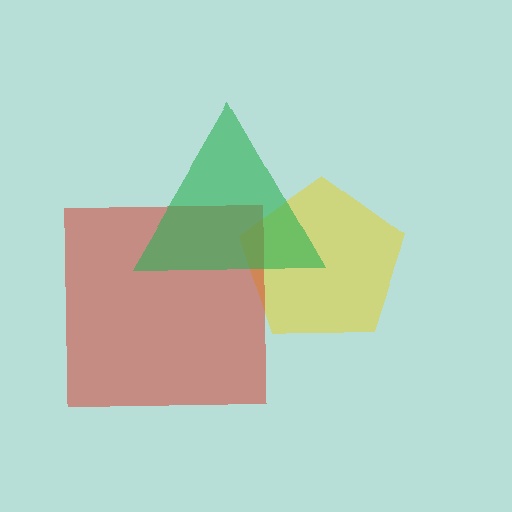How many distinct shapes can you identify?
There are 3 distinct shapes: a yellow pentagon, a red square, a green triangle.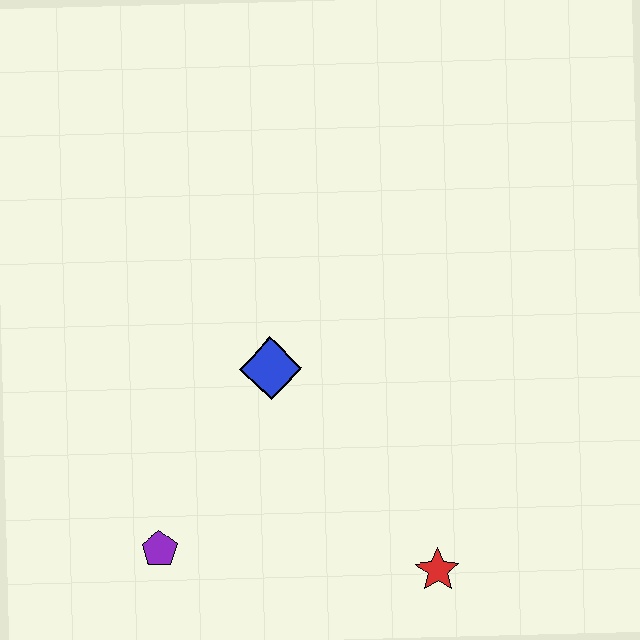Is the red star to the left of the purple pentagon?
No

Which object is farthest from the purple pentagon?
The red star is farthest from the purple pentagon.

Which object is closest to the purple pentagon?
The blue diamond is closest to the purple pentagon.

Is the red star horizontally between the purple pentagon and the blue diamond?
No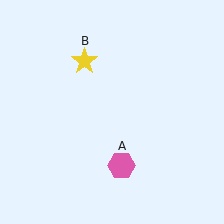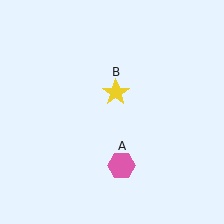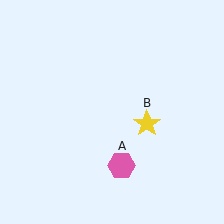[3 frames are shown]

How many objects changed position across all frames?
1 object changed position: yellow star (object B).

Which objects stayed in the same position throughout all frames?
Pink hexagon (object A) remained stationary.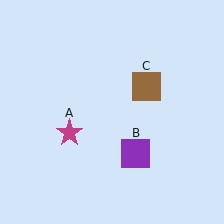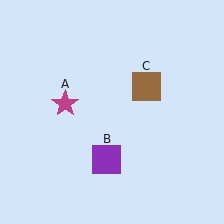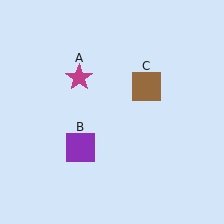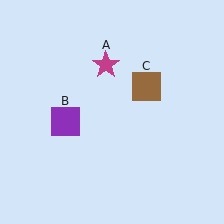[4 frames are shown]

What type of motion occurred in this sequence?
The magenta star (object A), purple square (object B) rotated clockwise around the center of the scene.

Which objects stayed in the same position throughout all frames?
Brown square (object C) remained stationary.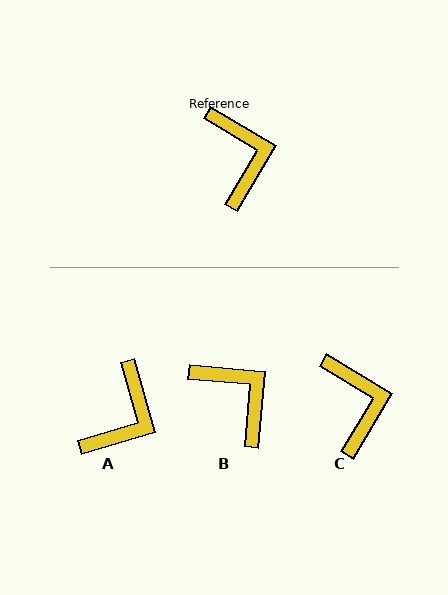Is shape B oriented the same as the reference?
No, it is off by about 26 degrees.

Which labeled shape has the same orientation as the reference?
C.